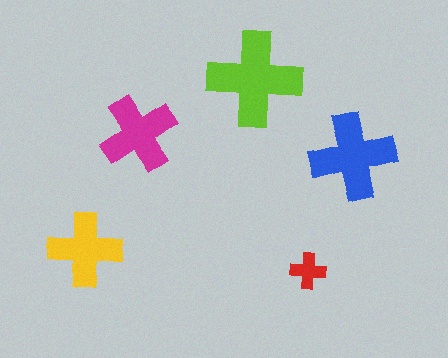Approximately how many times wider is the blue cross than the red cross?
About 2.5 times wider.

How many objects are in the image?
There are 5 objects in the image.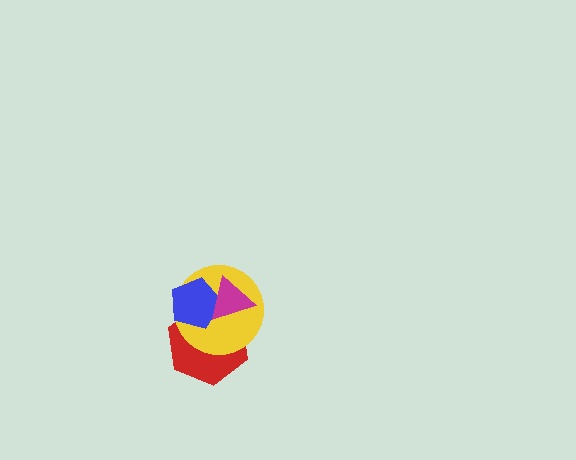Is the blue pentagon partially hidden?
Yes, it is partially covered by another shape.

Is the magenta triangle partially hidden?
No, no other shape covers it.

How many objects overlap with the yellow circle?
3 objects overlap with the yellow circle.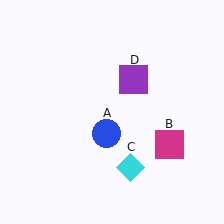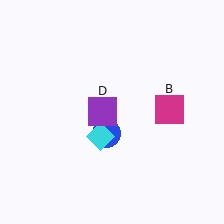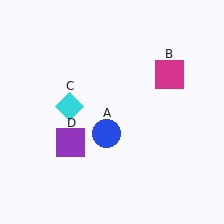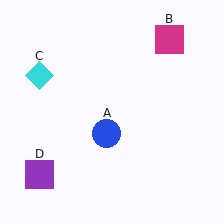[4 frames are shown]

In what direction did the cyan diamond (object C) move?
The cyan diamond (object C) moved up and to the left.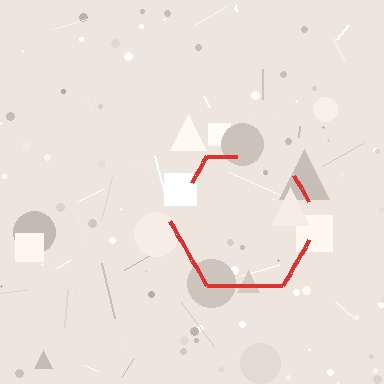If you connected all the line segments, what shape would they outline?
They would outline a hexagon.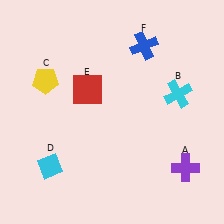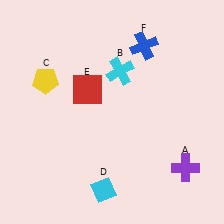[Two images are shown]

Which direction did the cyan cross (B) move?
The cyan cross (B) moved left.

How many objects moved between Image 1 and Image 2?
2 objects moved between the two images.